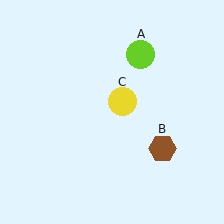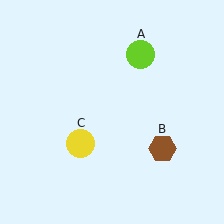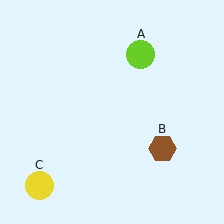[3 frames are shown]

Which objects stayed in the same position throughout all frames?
Lime circle (object A) and brown hexagon (object B) remained stationary.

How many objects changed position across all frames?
1 object changed position: yellow circle (object C).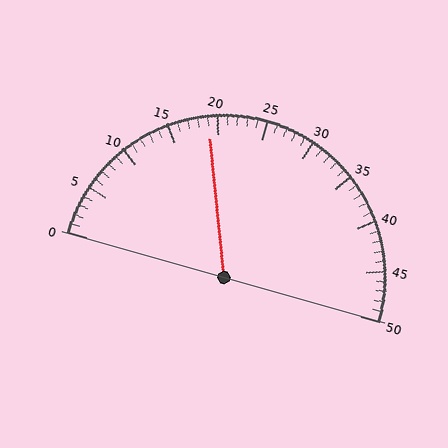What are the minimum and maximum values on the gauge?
The gauge ranges from 0 to 50.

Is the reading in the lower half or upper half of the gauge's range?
The reading is in the lower half of the range (0 to 50).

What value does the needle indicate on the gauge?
The needle indicates approximately 19.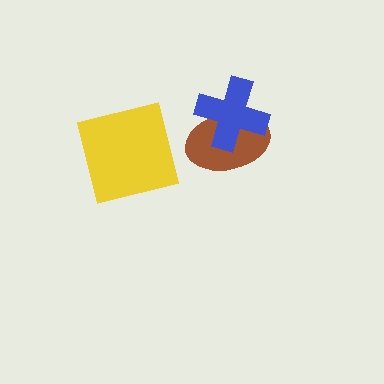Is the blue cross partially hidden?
No, no other shape covers it.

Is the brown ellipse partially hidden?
Yes, it is partially covered by another shape.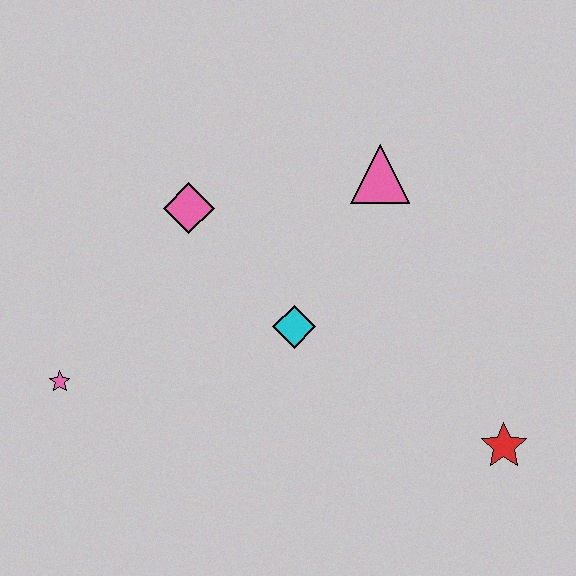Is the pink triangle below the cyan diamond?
No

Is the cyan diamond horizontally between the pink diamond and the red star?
Yes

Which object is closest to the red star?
The cyan diamond is closest to the red star.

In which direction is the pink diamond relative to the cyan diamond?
The pink diamond is above the cyan diamond.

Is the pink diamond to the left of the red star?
Yes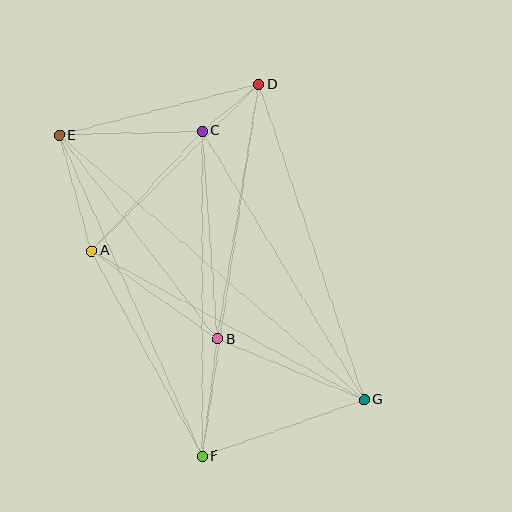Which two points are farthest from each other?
Points E and G are farthest from each other.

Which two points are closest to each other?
Points C and D are closest to each other.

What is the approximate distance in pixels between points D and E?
The distance between D and E is approximately 206 pixels.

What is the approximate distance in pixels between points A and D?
The distance between A and D is approximately 236 pixels.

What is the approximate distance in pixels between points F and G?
The distance between F and G is approximately 172 pixels.